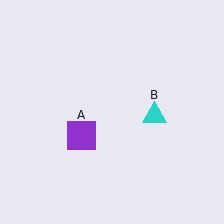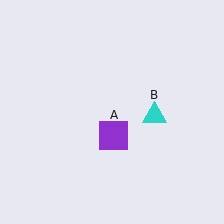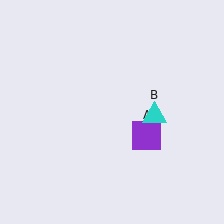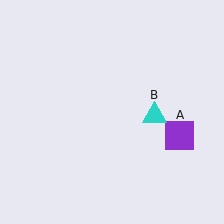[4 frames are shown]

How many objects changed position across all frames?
1 object changed position: purple square (object A).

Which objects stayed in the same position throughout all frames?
Cyan triangle (object B) remained stationary.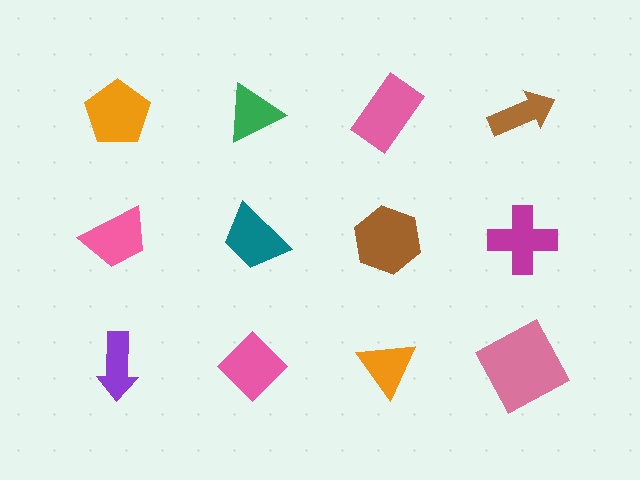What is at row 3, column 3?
An orange triangle.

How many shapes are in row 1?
4 shapes.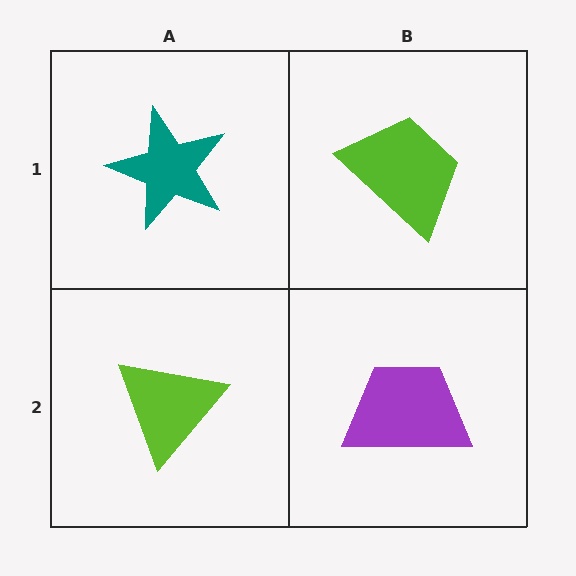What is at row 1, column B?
A lime trapezoid.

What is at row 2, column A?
A lime triangle.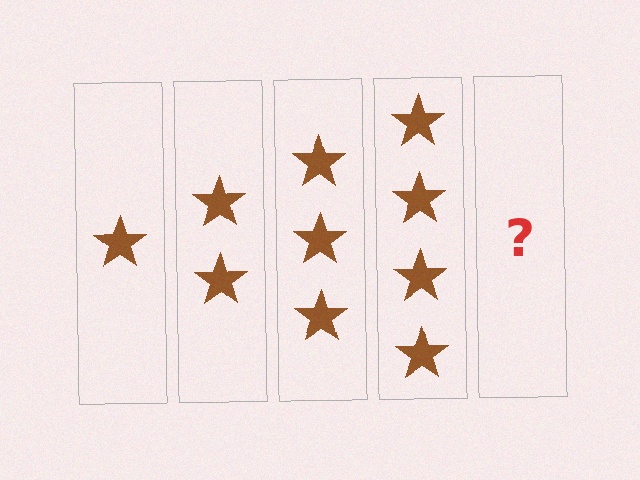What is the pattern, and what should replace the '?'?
The pattern is that each step adds one more star. The '?' should be 5 stars.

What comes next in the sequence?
The next element should be 5 stars.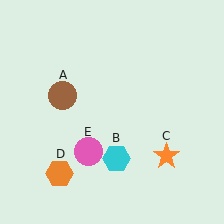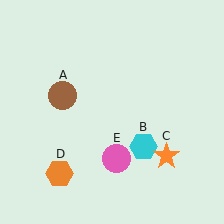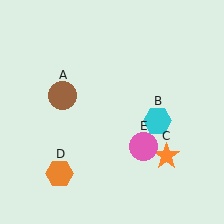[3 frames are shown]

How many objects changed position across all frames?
2 objects changed position: cyan hexagon (object B), pink circle (object E).